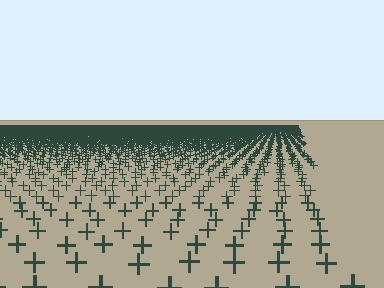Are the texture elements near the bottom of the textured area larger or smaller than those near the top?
Larger. Near the bottom, elements are closer to the viewer and appear at a bigger on-screen size.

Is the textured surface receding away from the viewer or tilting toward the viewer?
The surface is receding away from the viewer. Texture elements get smaller and denser toward the top.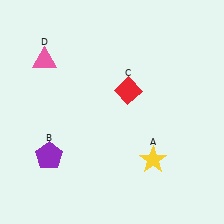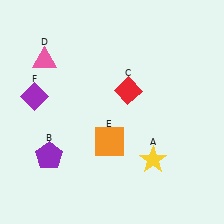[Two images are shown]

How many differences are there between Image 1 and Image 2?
There are 2 differences between the two images.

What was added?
An orange square (E), a purple diamond (F) were added in Image 2.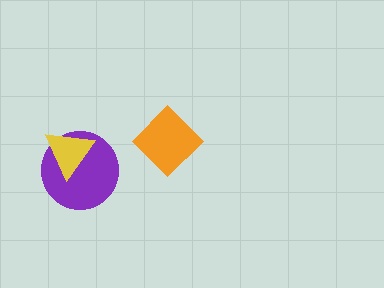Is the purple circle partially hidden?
Yes, it is partially covered by another shape.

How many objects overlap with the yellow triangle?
1 object overlaps with the yellow triangle.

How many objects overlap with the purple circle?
1 object overlaps with the purple circle.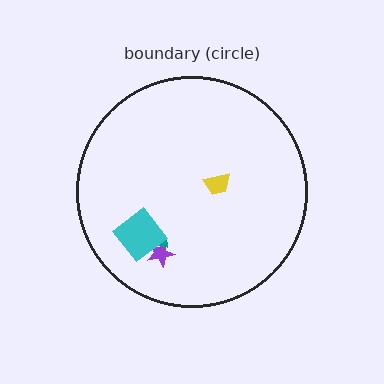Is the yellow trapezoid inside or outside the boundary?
Inside.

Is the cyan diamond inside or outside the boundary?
Inside.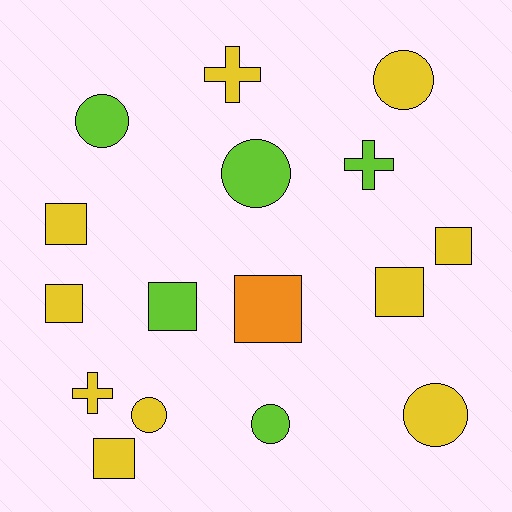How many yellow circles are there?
There are 3 yellow circles.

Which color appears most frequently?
Yellow, with 10 objects.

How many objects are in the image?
There are 16 objects.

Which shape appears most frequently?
Square, with 7 objects.